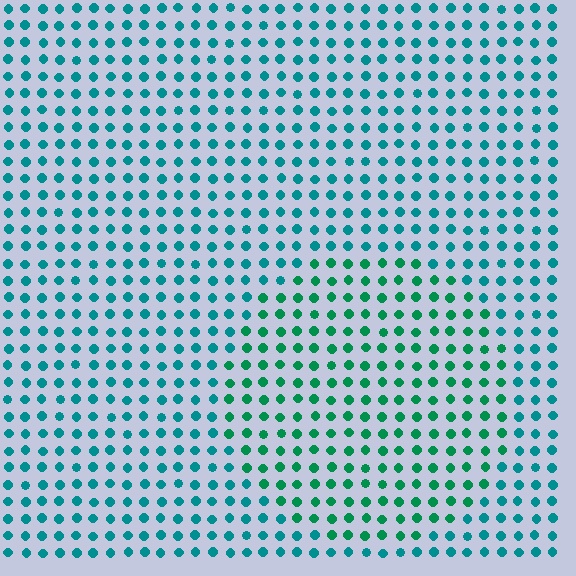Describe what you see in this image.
The image is filled with small teal elements in a uniform arrangement. A circle-shaped region is visible where the elements are tinted to a slightly different hue, forming a subtle color boundary.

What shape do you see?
I see a circle.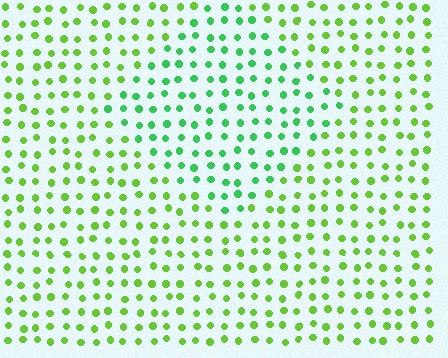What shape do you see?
I see a diamond.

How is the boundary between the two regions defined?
The boundary is defined purely by a slight shift in hue (about 34 degrees). Spacing, size, and orientation are identical on both sides.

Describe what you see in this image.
The image is filled with small lime elements in a uniform arrangement. A diamond-shaped region is visible where the elements are tinted to a slightly different hue, forming a subtle color boundary.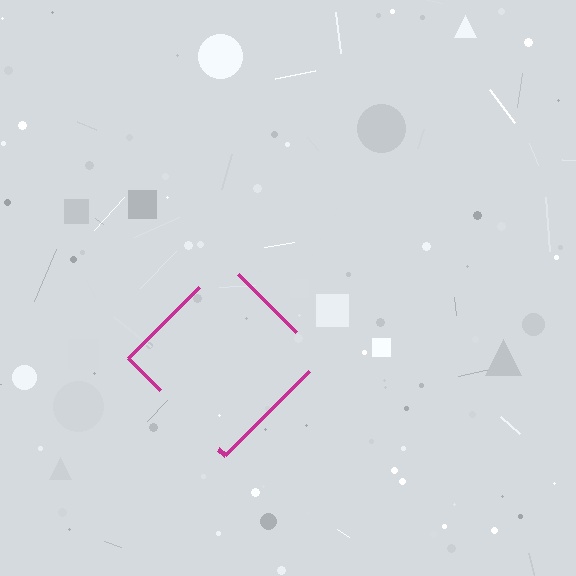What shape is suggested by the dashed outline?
The dashed outline suggests a diamond.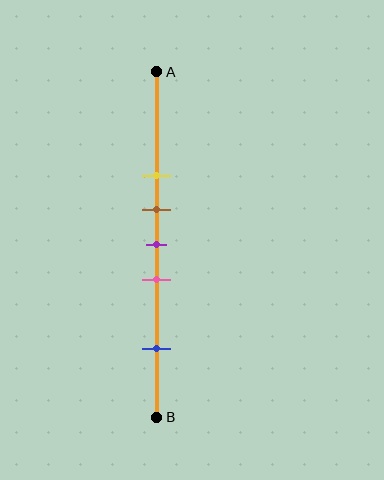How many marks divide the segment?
There are 5 marks dividing the segment.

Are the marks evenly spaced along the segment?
No, the marks are not evenly spaced.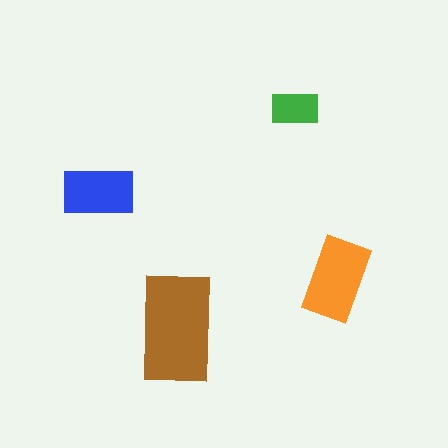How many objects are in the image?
There are 4 objects in the image.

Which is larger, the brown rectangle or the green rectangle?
The brown one.